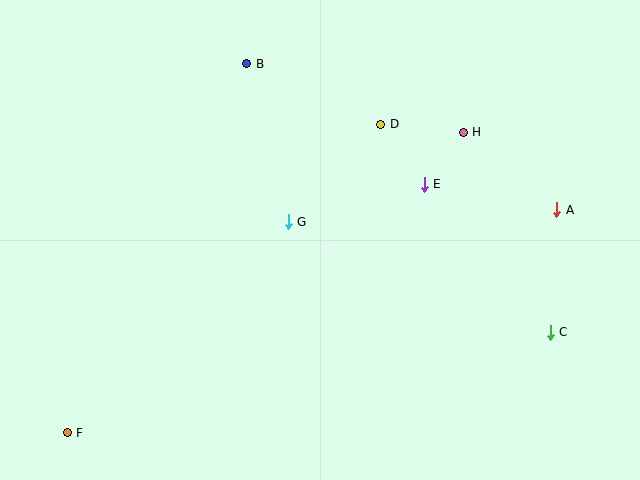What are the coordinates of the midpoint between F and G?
The midpoint between F and G is at (178, 327).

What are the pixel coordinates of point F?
Point F is at (67, 433).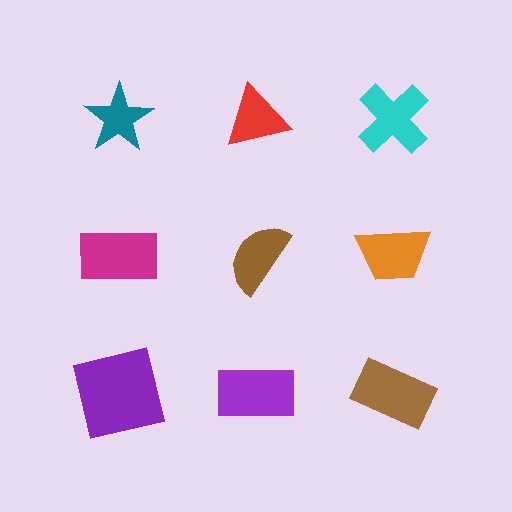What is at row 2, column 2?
A brown semicircle.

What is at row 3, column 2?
A purple rectangle.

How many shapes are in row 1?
3 shapes.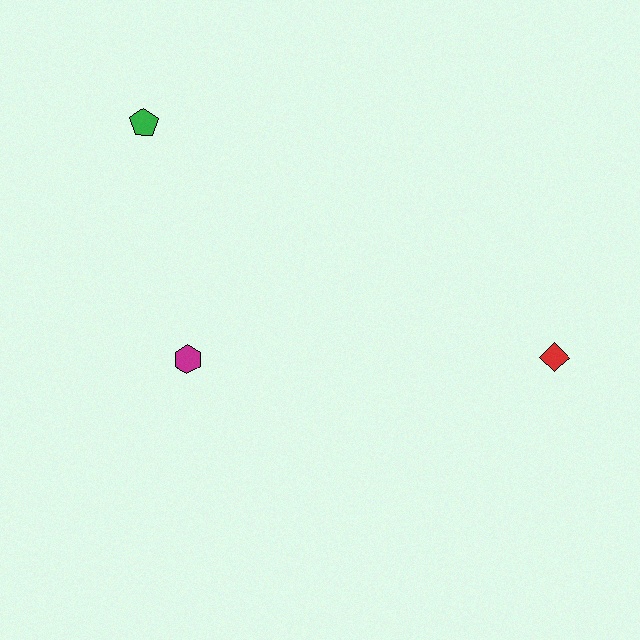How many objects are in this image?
There are 3 objects.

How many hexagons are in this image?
There is 1 hexagon.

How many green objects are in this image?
There is 1 green object.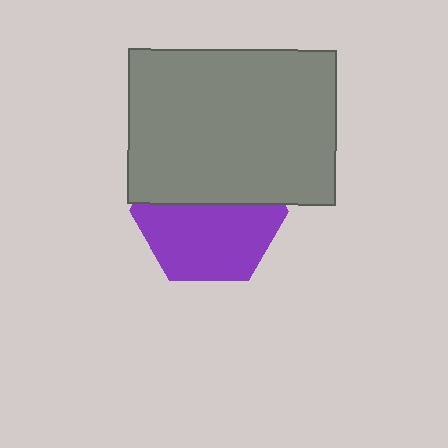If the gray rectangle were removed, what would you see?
You would see the complete purple hexagon.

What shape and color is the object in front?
The object in front is a gray rectangle.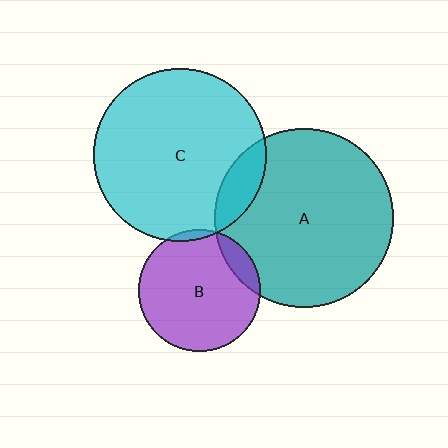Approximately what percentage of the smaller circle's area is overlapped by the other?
Approximately 10%.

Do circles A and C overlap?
Yes.